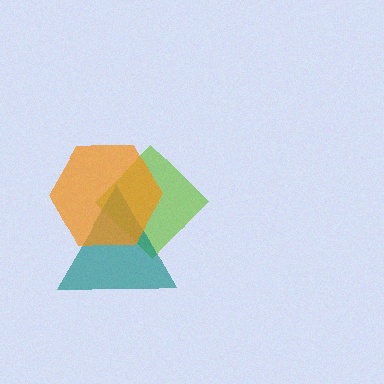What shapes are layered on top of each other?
The layered shapes are: a lime diamond, a teal triangle, an orange hexagon.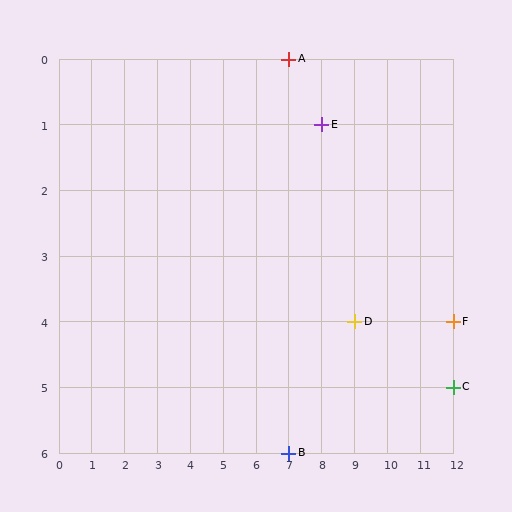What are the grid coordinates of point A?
Point A is at grid coordinates (7, 0).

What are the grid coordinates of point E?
Point E is at grid coordinates (8, 1).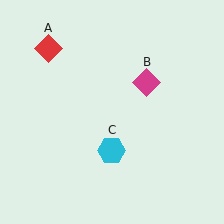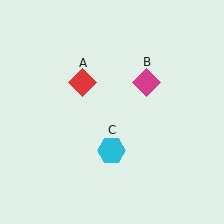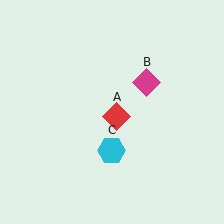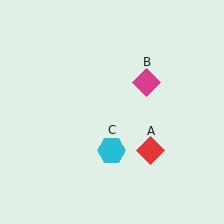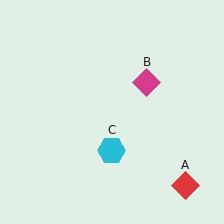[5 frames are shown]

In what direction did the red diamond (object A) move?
The red diamond (object A) moved down and to the right.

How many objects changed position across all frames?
1 object changed position: red diamond (object A).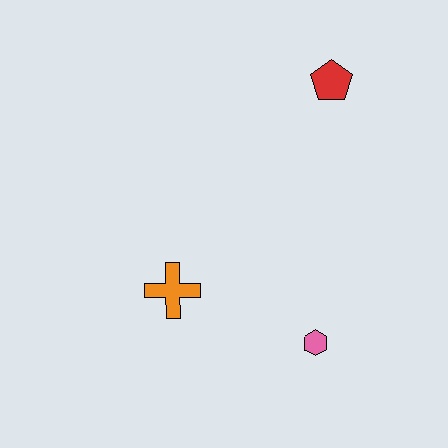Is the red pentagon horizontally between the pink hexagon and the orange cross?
No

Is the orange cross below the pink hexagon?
No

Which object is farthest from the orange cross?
The red pentagon is farthest from the orange cross.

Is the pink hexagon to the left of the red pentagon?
Yes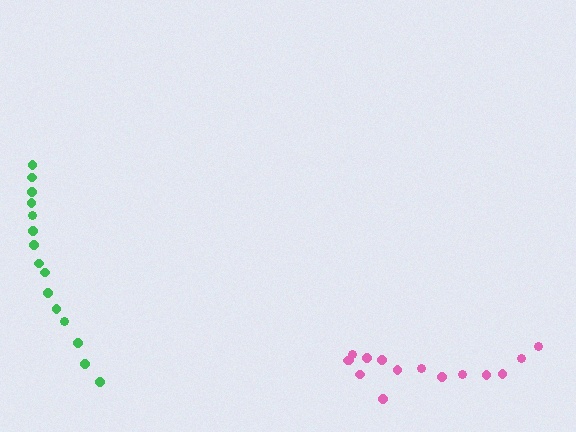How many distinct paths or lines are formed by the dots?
There are 2 distinct paths.